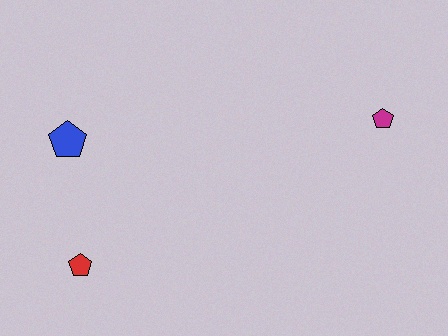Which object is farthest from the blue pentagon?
The magenta pentagon is farthest from the blue pentagon.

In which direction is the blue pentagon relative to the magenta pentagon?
The blue pentagon is to the left of the magenta pentagon.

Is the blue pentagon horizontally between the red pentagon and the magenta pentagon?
No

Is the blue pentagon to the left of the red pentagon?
Yes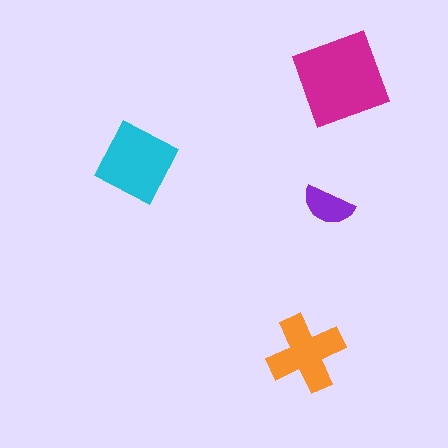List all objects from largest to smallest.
The magenta diamond, the cyan square, the orange cross, the purple semicircle.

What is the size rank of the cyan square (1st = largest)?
2nd.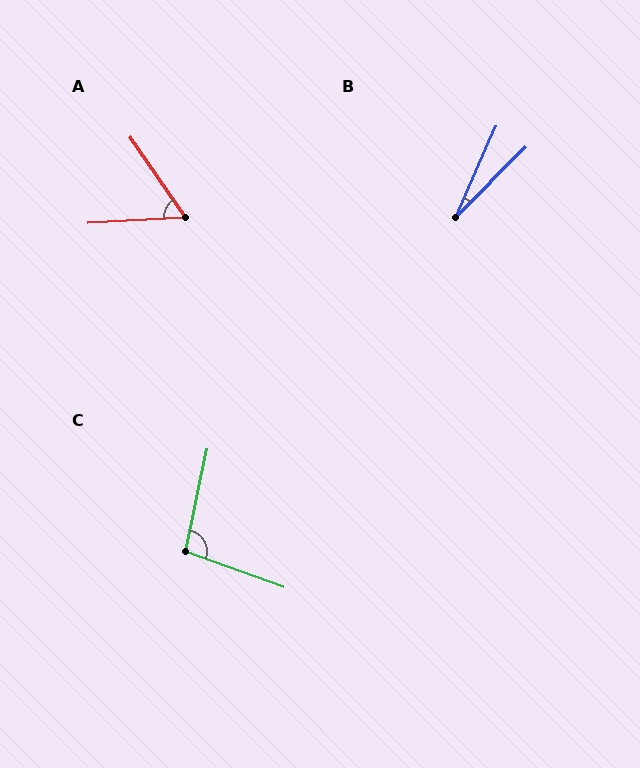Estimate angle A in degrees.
Approximately 59 degrees.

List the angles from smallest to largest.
B (21°), A (59°), C (98°).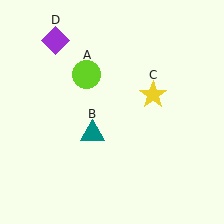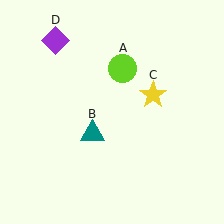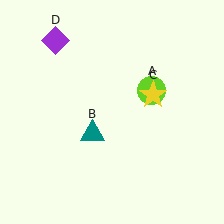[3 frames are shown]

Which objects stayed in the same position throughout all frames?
Teal triangle (object B) and yellow star (object C) and purple diamond (object D) remained stationary.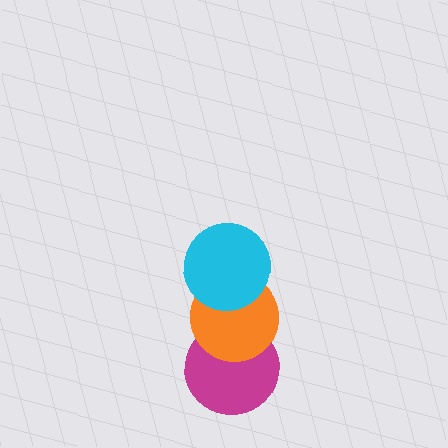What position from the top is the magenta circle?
The magenta circle is 3rd from the top.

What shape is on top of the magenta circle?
The orange circle is on top of the magenta circle.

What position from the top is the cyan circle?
The cyan circle is 1st from the top.